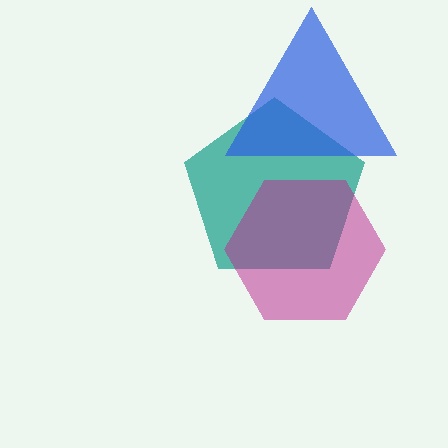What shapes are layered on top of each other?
The layered shapes are: a teal pentagon, a magenta hexagon, a blue triangle.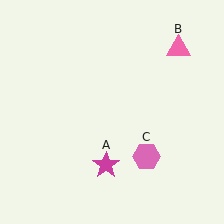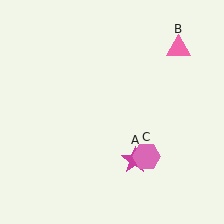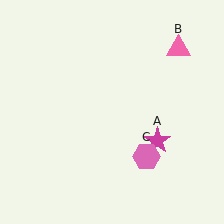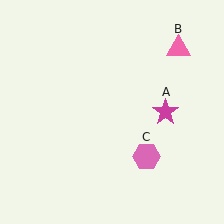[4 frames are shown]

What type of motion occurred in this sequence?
The magenta star (object A) rotated counterclockwise around the center of the scene.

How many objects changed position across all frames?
1 object changed position: magenta star (object A).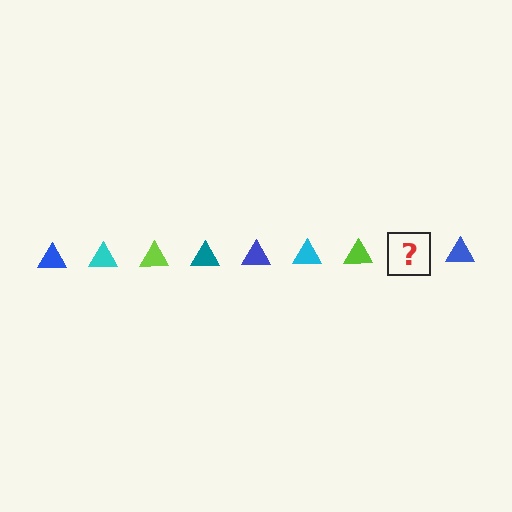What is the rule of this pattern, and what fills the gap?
The rule is that the pattern cycles through blue, cyan, lime, teal triangles. The gap should be filled with a teal triangle.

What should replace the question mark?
The question mark should be replaced with a teal triangle.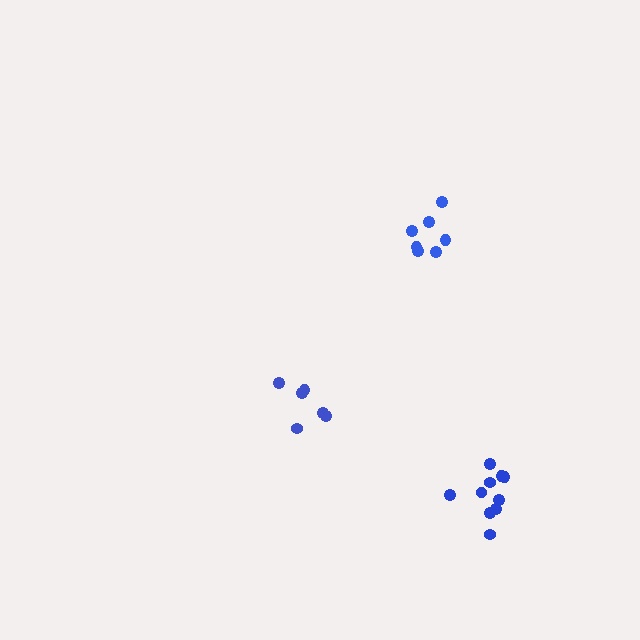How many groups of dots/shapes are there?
There are 3 groups.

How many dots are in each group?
Group 1: 7 dots, Group 2: 6 dots, Group 3: 10 dots (23 total).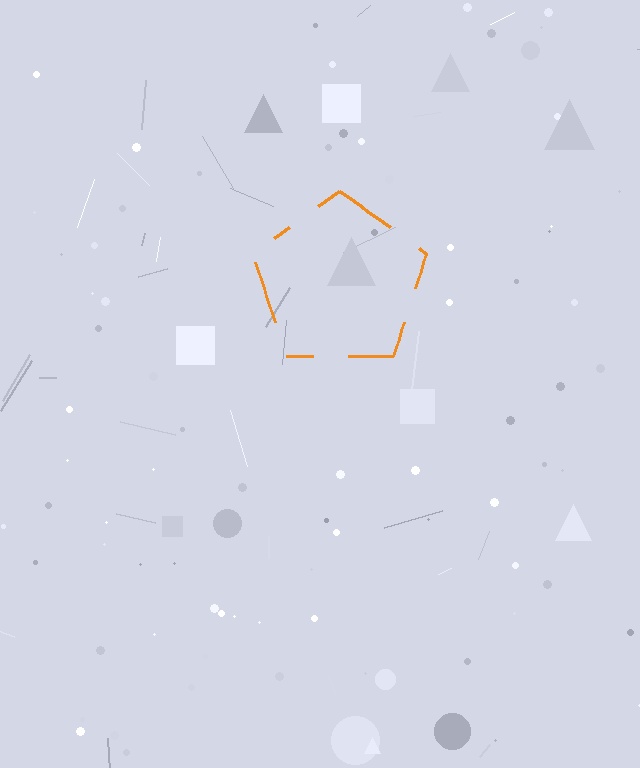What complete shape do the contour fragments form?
The contour fragments form a pentagon.